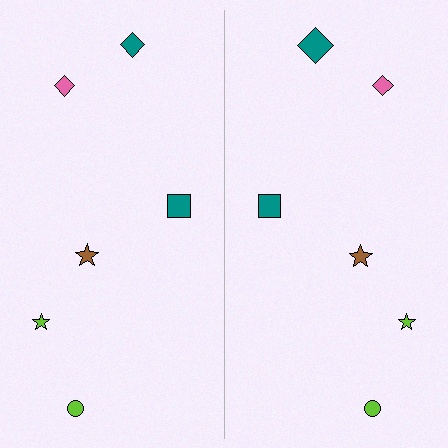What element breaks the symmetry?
The teal diamond on the right side has a different size than its mirror counterpart.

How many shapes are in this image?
There are 12 shapes in this image.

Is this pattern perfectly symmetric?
No, the pattern is not perfectly symmetric. The teal diamond on the right side has a different size than its mirror counterpart.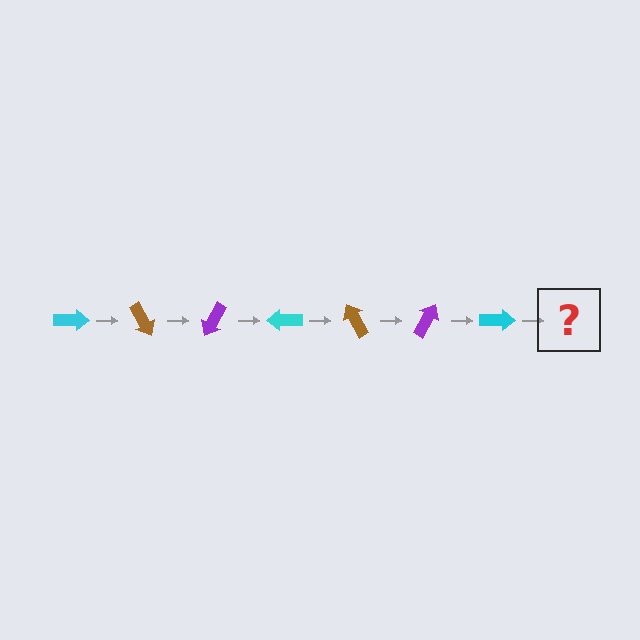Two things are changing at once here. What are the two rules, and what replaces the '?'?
The two rules are that it rotates 60 degrees each step and the color cycles through cyan, brown, and purple. The '?' should be a brown arrow, rotated 420 degrees from the start.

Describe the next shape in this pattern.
It should be a brown arrow, rotated 420 degrees from the start.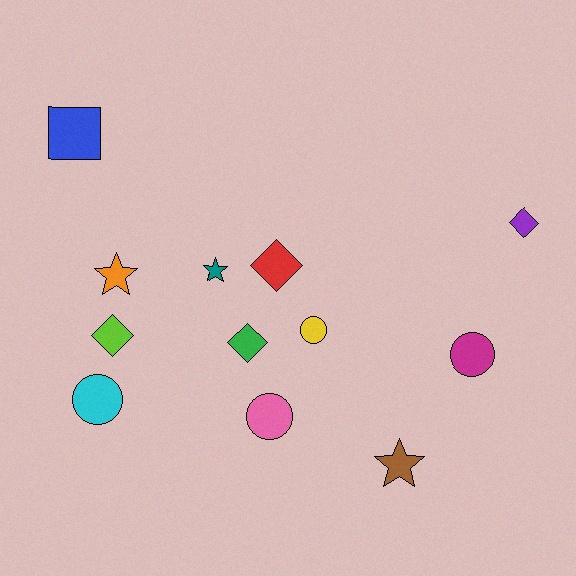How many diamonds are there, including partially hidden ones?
There are 4 diamonds.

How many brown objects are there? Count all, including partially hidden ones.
There is 1 brown object.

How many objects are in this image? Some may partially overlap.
There are 12 objects.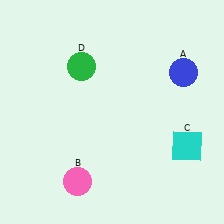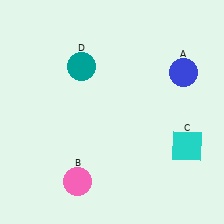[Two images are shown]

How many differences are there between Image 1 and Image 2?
There is 1 difference between the two images.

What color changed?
The circle (D) changed from green in Image 1 to teal in Image 2.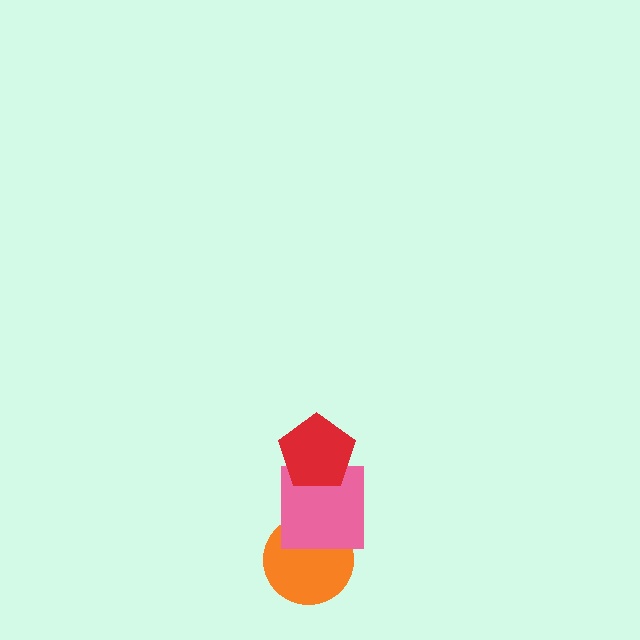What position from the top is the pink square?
The pink square is 2nd from the top.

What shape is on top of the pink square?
The red pentagon is on top of the pink square.